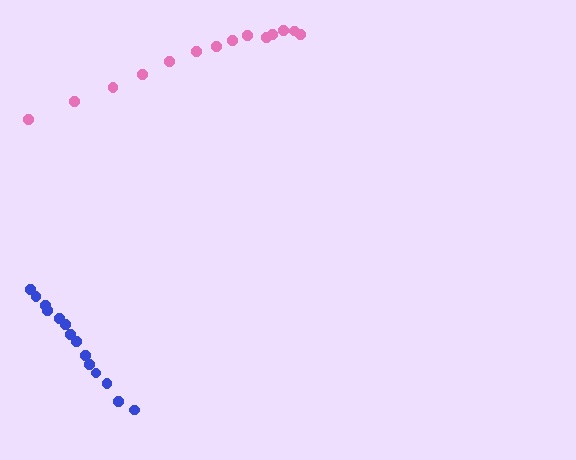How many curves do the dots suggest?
There are 2 distinct paths.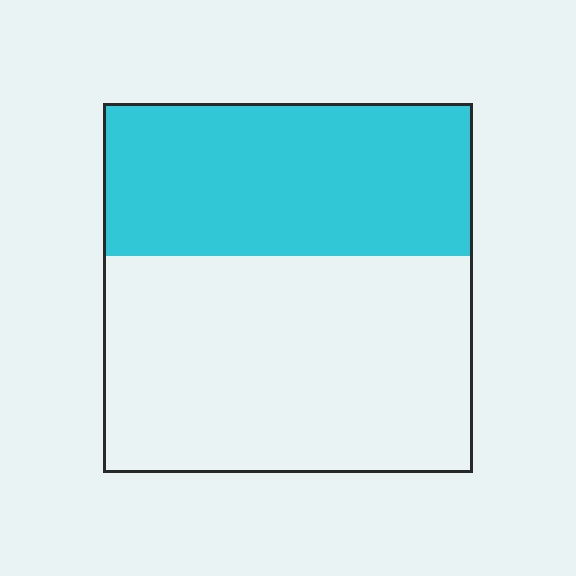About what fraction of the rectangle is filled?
About two fifths (2/5).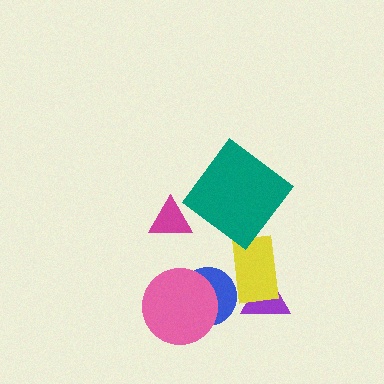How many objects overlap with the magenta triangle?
0 objects overlap with the magenta triangle.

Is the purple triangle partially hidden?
Yes, it is partially covered by another shape.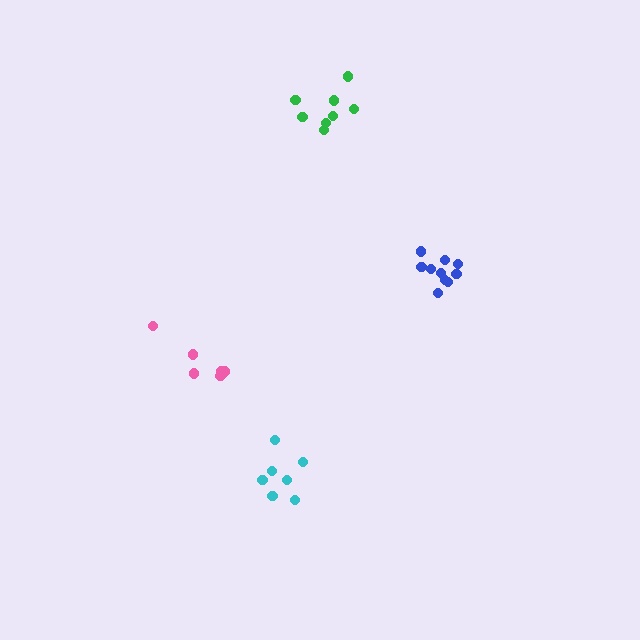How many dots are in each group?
Group 1: 10 dots, Group 2: 6 dots, Group 3: 8 dots, Group 4: 7 dots (31 total).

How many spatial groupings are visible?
There are 4 spatial groupings.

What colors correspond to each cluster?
The clusters are colored: blue, pink, green, cyan.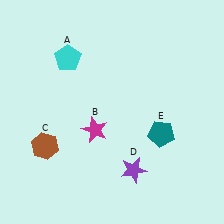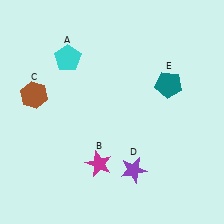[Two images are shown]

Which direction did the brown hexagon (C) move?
The brown hexagon (C) moved up.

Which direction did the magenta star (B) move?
The magenta star (B) moved down.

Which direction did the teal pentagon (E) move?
The teal pentagon (E) moved up.